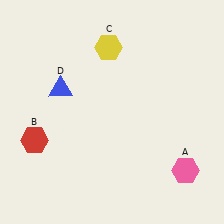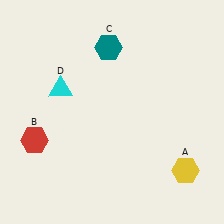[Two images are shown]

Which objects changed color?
A changed from pink to yellow. C changed from yellow to teal. D changed from blue to cyan.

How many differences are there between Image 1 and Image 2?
There are 3 differences between the two images.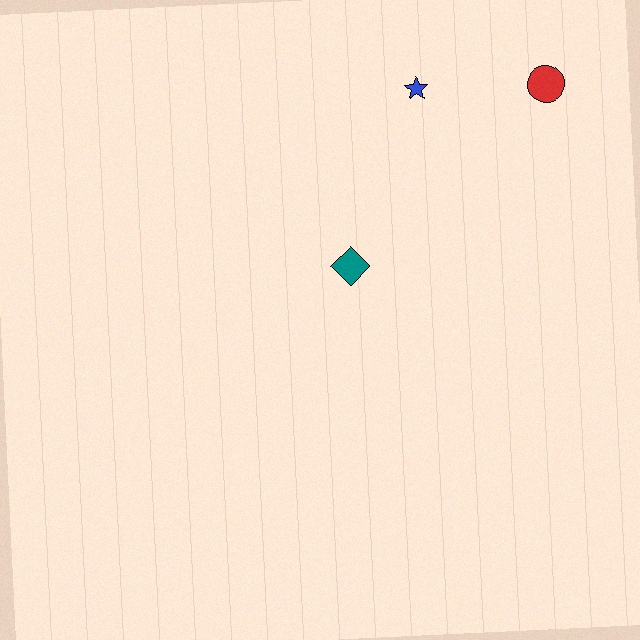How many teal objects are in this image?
There is 1 teal object.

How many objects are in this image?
There are 3 objects.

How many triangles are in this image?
There are no triangles.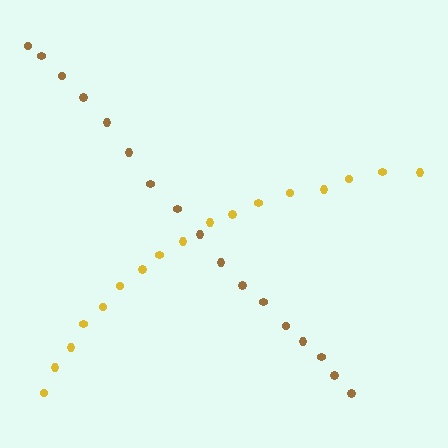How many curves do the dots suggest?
There are 2 distinct paths.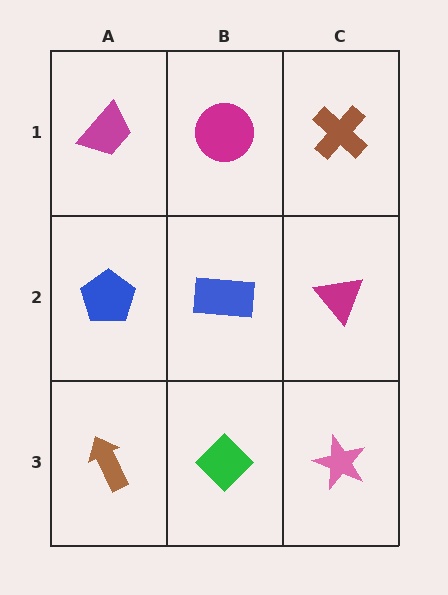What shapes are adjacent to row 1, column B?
A blue rectangle (row 2, column B), a magenta trapezoid (row 1, column A), a brown cross (row 1, column C).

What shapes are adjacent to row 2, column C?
A brown cross (row 1, column C), a pink star (row 3, column C), a blue rectangle (row 2, column B).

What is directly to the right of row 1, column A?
A magenta circle.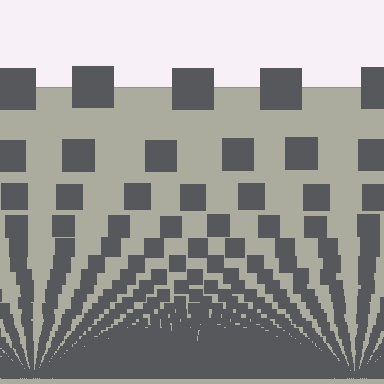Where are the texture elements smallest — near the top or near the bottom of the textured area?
Near the bottom.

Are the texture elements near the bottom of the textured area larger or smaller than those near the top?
Smaller. The gradient is inverted — elements near the bottom are smaller and denser.